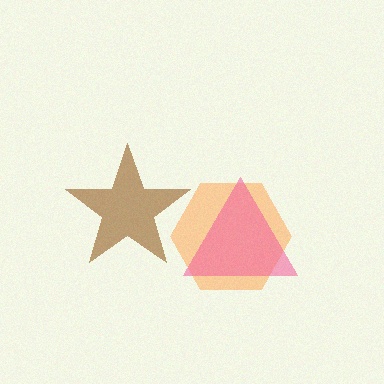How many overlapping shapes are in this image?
There are 3 overlapping shapes in the image.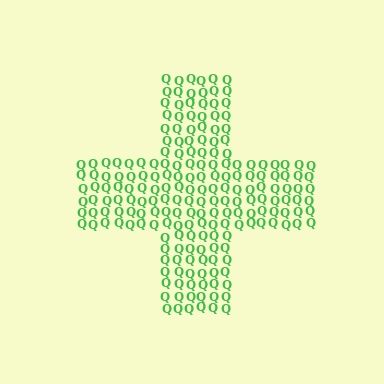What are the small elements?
The small elements are letter Q's.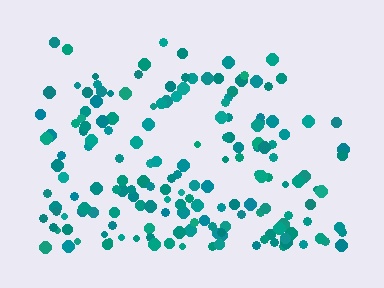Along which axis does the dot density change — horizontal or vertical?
Vertical.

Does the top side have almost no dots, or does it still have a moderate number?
Still a moderate number, just noticeably fewer than the bottom.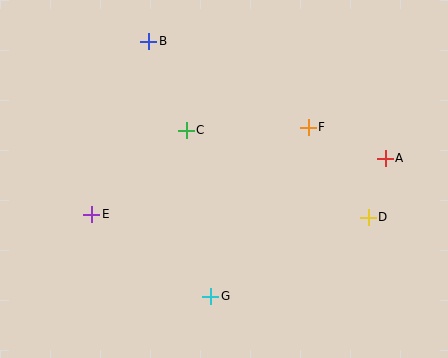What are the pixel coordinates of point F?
Point F is at (308, 127).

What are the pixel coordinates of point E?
Point E is at (92, 215).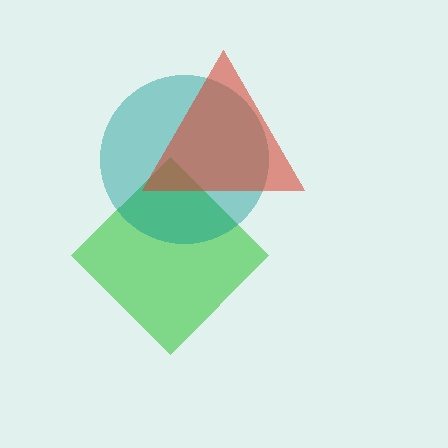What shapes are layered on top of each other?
The layered shapes are: a green diamond, a teal circle, a red triangle.